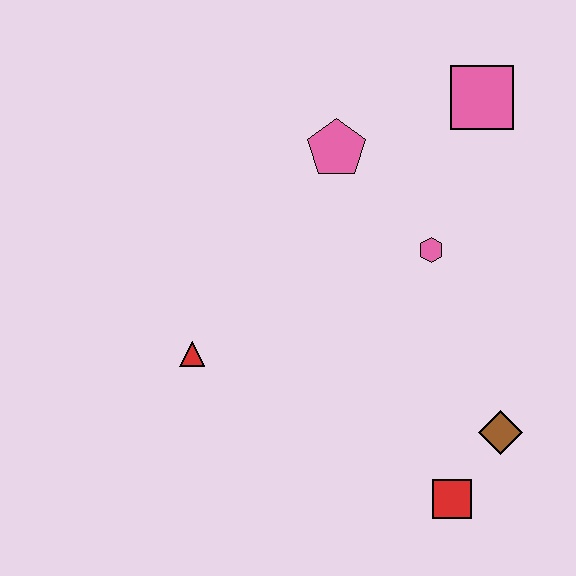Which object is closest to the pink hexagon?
The pink pentagon is closest to the pink hexagon.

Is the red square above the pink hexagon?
No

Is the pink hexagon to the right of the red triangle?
Yes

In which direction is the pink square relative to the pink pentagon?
The pink square is to the right of the pink pentagon.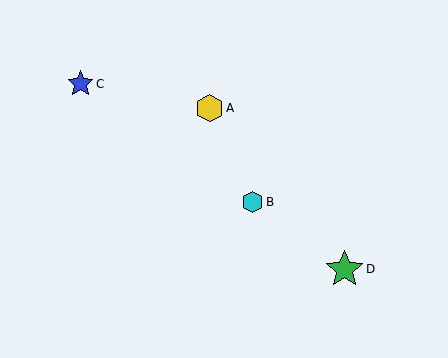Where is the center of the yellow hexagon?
The center of the yellow hexagon is at (209, 108).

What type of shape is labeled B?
Shape B is a cyan hexagon.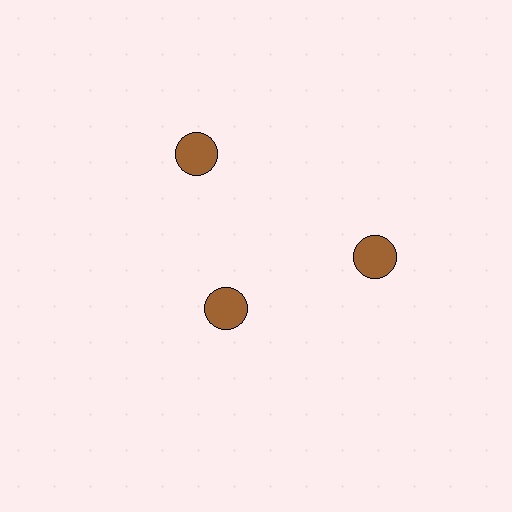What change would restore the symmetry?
The symmetry would be restored by moving it outward, back onto the ring so that all 3 circles sit at equal angles and equal distance from the center.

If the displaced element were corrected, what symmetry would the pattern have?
It would have 3-fold rotational symmetry — the pattern would map onto itself every 120 degrees.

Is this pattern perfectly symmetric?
No. The 3 brown circles are arranged in a ring, but one element near the 7 o'clock position is pulled inward toward the center, breaking the 3-fold rotational symmetry.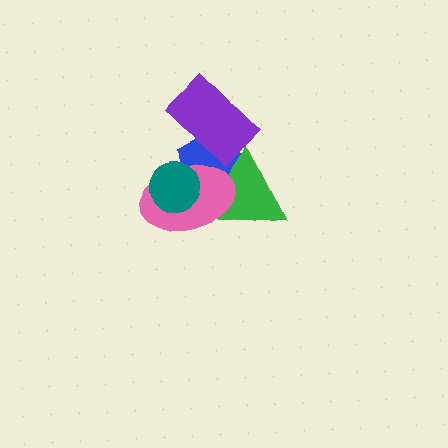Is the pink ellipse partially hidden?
Yes, it is partially covered by another shape.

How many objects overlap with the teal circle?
2 objects overlap with the teal circle.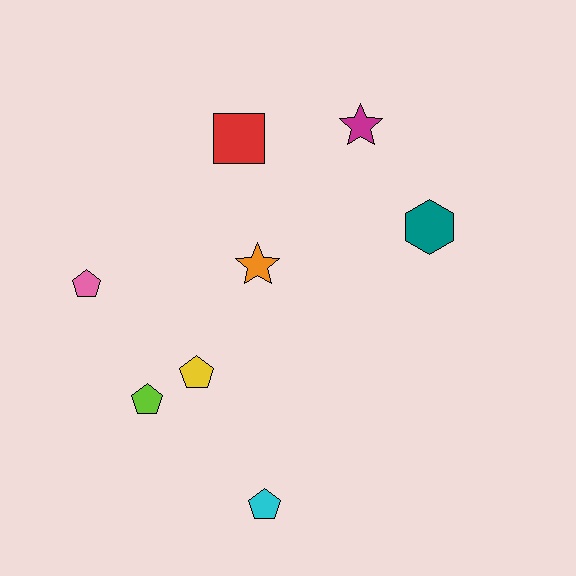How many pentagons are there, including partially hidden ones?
There are 4 pentagons.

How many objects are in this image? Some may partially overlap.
There are 8 objects.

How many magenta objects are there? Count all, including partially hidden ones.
There is 1 magenta object.